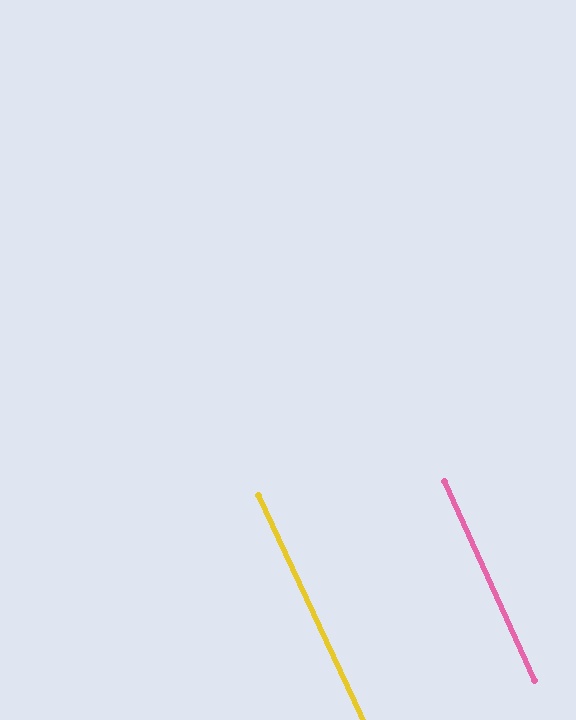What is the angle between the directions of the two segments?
Approximately 1 degree.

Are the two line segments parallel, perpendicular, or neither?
Parallel — their directions differ by only 0.7°.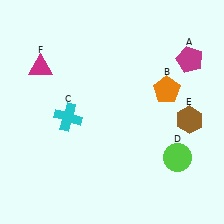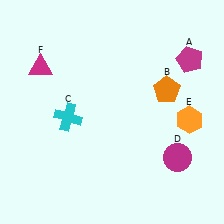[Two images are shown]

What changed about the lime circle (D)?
In Image 1, D is lime. In Image 2, it changed to magenta.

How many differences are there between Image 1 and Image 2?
There are 2 differences between the two images.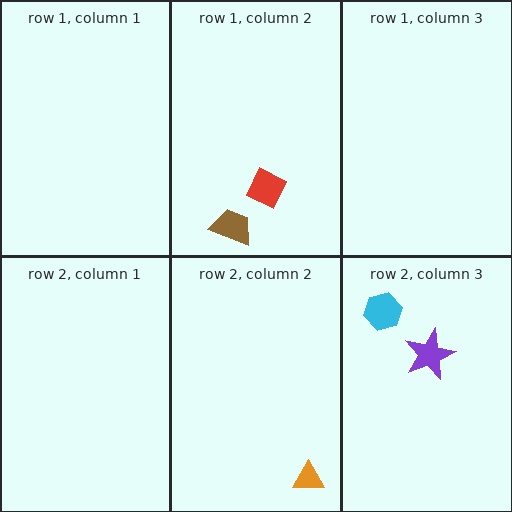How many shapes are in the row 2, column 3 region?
2.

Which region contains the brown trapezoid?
The row 1, column 2 region.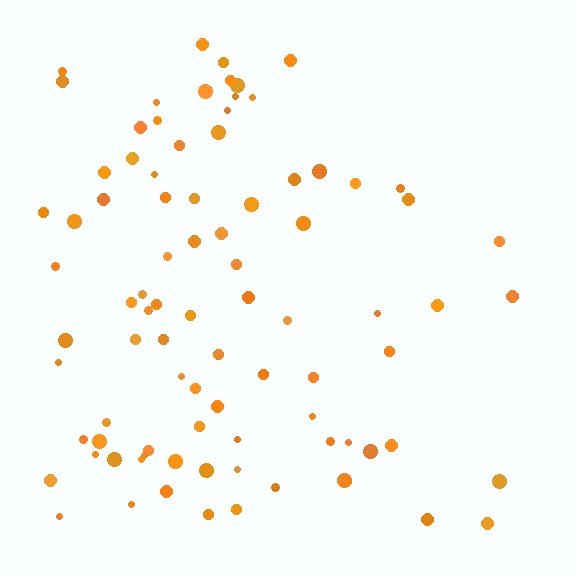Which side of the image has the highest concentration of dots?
The left.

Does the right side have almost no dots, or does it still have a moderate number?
Still a moderate number, just noticeably fewer than the left.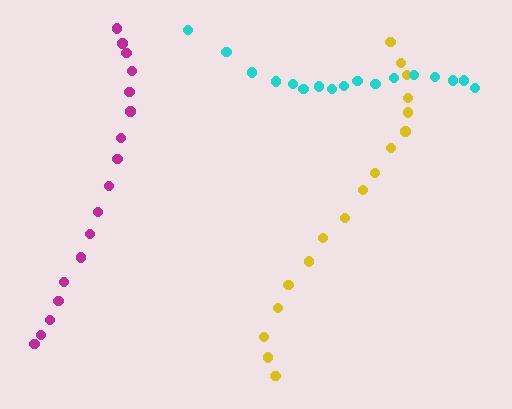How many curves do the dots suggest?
There are 3 distinct paths.